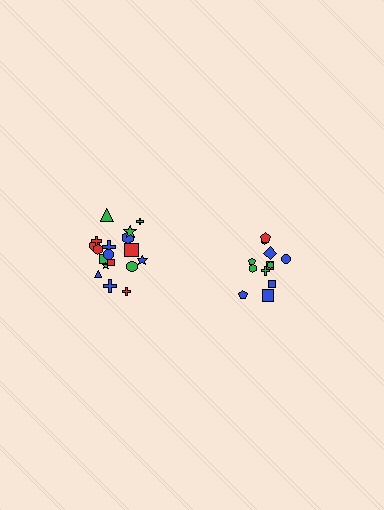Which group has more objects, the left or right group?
The left group.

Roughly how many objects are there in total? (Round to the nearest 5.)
Roughly 30 objects in total.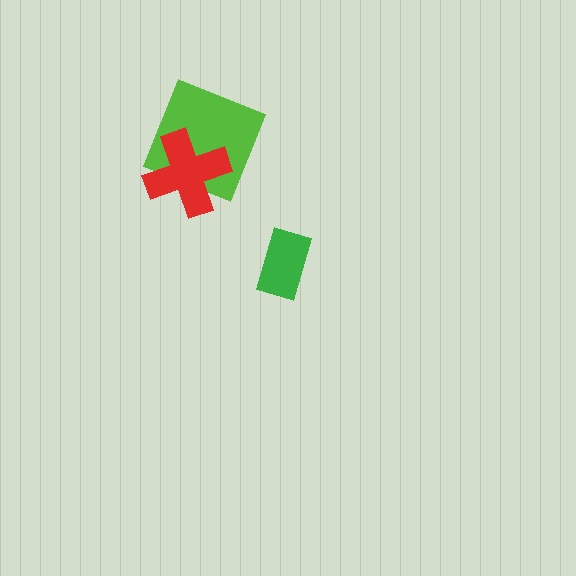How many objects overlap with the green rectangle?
0 objects overlap with the green rectangle.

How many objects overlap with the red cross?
1 object overlaps with the red cross.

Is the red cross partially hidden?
No, no other shape covers it.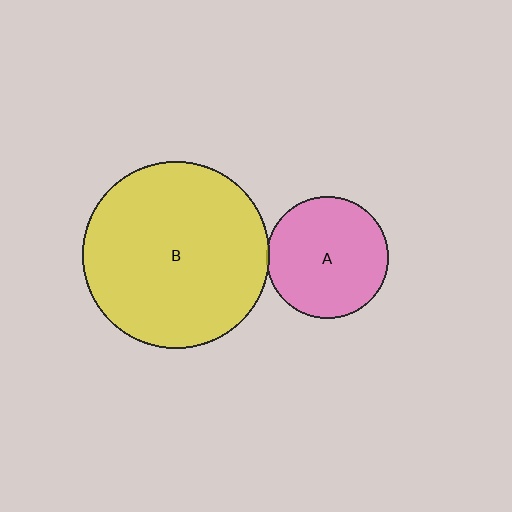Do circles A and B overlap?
Yes.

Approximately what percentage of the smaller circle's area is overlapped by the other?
Approximately 5%.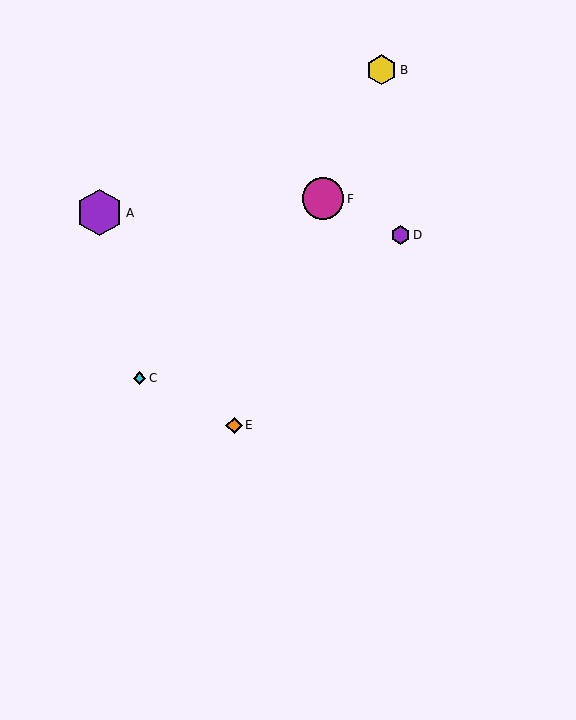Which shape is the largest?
The purple hexagon (labeled A) is the largest.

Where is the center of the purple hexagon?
The center of the purple hexagon is at (400, 235).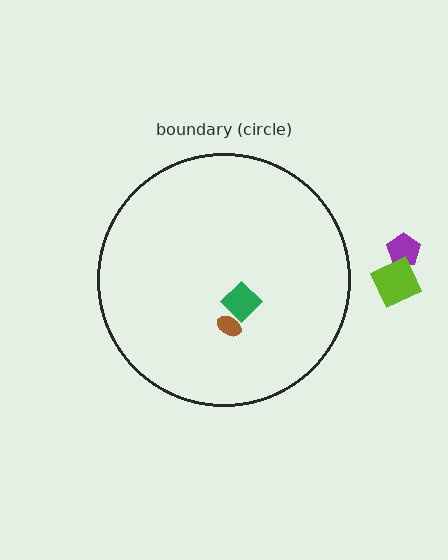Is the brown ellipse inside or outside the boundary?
Inside.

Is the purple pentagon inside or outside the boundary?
Outside.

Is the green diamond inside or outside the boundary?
Inside.